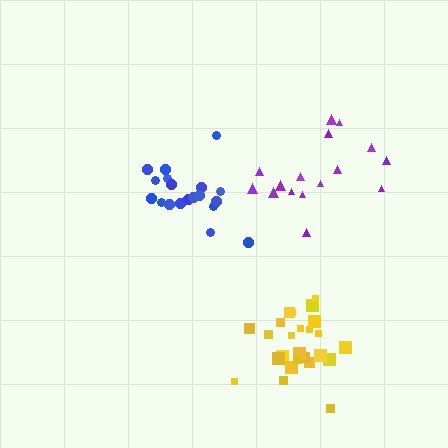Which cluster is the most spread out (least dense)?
Purple.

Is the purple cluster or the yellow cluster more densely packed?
Yellow.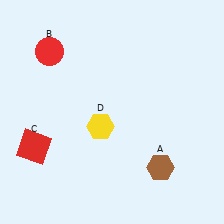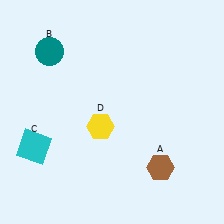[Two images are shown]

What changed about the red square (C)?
In Image 1, C is red. In Image 2, it changed to cyan.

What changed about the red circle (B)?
In Image 1, B is red. In Image 2, it changed to teal.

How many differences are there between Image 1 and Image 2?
There are 2 differences between the two images.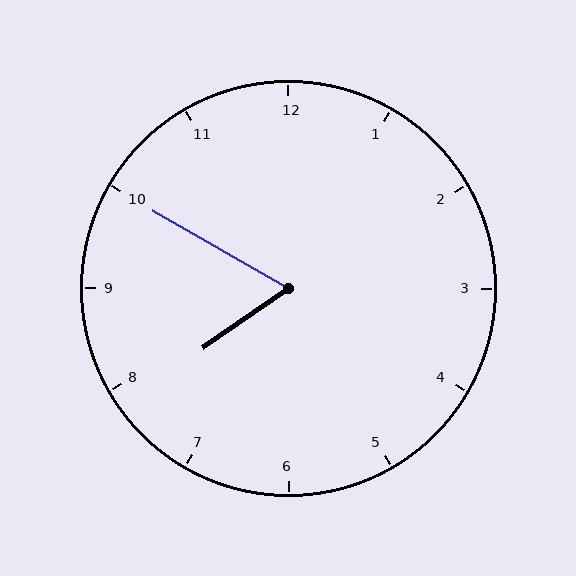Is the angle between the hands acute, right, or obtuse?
It is acute.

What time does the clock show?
7:50.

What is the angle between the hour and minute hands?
Approximately 65 degrees.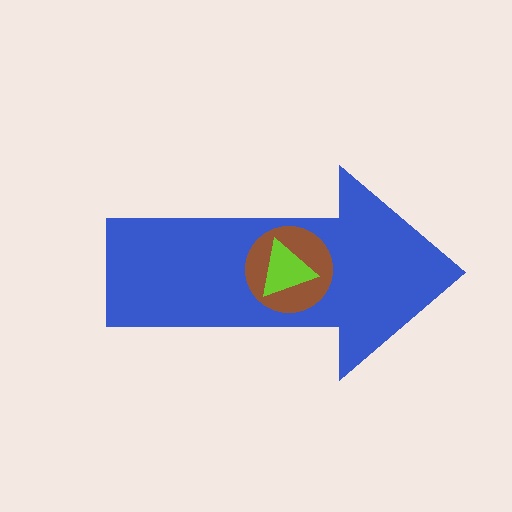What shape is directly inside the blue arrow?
The brown circle.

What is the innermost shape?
The lime triangle.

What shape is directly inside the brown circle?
The lime triangle.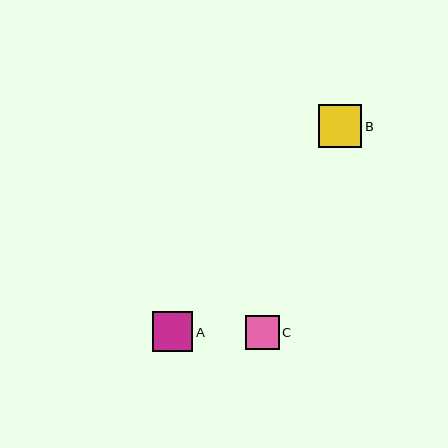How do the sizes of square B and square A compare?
Square B and square A are approximately the same size.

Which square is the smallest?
Square C is the smallest with a size of approximately 34 pixels.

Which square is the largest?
Square B is the largest with a size of approximately 43 pixels.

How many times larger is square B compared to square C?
Square B is approximately 1.3 times the size of square C.